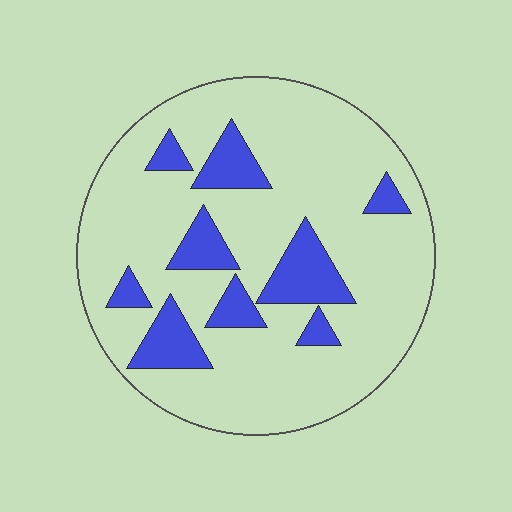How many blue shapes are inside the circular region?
9.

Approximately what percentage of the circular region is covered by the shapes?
Approximately 20%.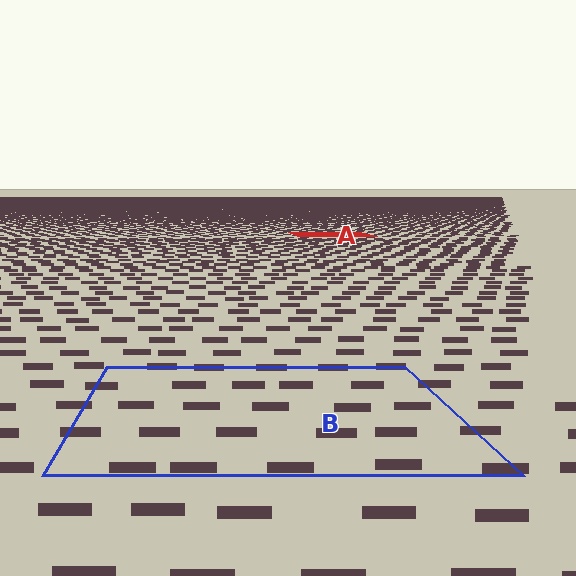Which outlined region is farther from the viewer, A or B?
Region A is farther from the viewer — the texture elements inside it appear smaller and more densely packed.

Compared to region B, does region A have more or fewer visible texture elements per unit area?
Region A has more texture elements per unit area — they are packed more densely because it is farther away.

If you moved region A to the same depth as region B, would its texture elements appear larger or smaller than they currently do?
They would appear larger. At a closer depth, the same texture elements are projected at a bigger on-screen size.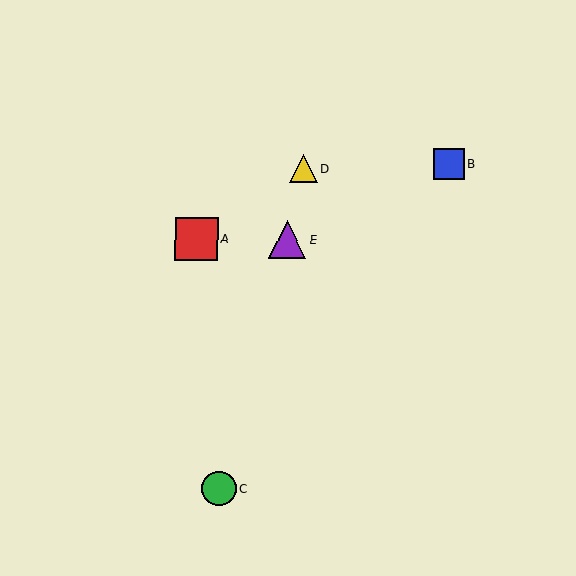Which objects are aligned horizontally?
Objects A, E are aligned horizontally.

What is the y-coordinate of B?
Object B is at y≈164.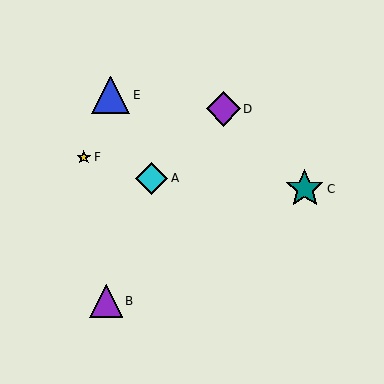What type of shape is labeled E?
Shape E is a blue triangle.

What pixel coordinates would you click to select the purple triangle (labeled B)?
Click at (106, 301) to select the purple triangle B.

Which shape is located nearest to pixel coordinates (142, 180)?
The cyan diamond (labeled A) at (152, 178) is nearest to that location.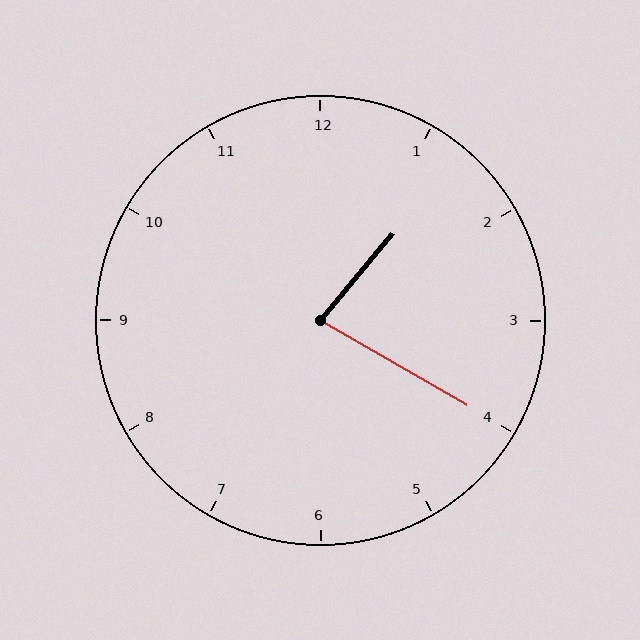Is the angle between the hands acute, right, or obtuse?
It is acute.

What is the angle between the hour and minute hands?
Approximately 80 degrees.